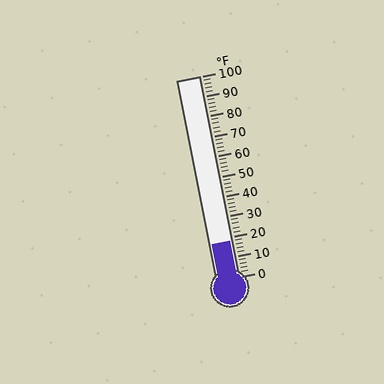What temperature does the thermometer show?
The thermometer shows approximately 18°F.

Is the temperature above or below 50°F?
The temperature is below 50°F.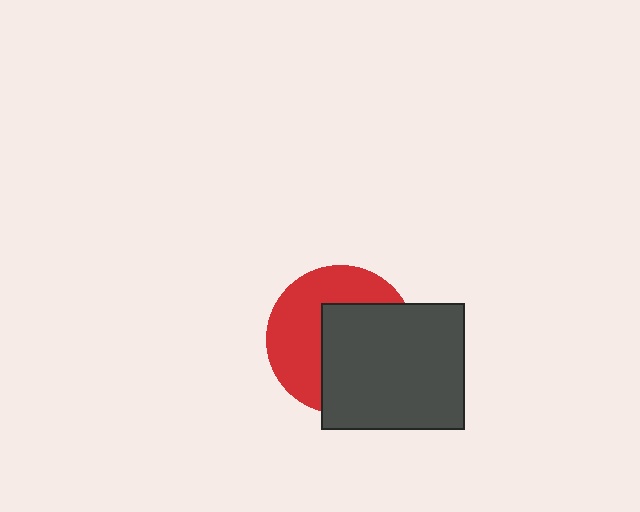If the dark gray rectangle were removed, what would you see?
You would see the complete red circle.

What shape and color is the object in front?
The object in front is a dark gray rectangle.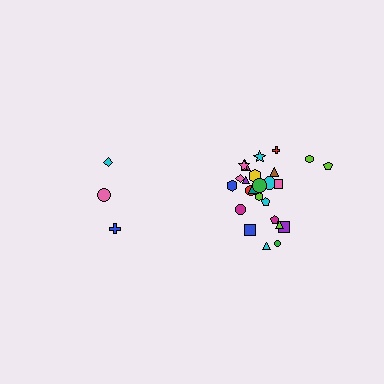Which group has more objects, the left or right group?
The right group.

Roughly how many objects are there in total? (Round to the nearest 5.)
Roughly 30 objects in total.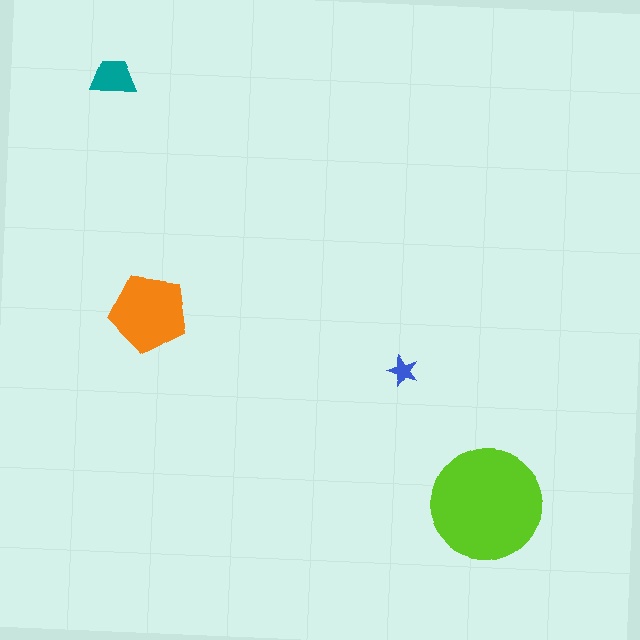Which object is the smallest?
The blue star.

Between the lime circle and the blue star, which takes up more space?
The lime circle.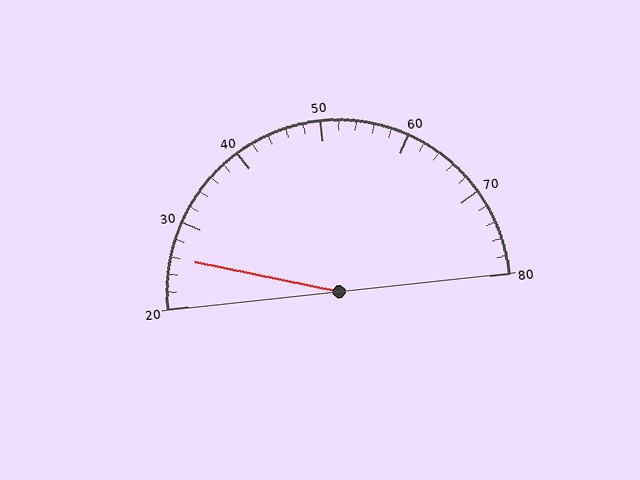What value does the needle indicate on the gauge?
The needle indicates approximately 26.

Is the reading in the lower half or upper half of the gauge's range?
The reading is in the lower half of the range (20 to 80).